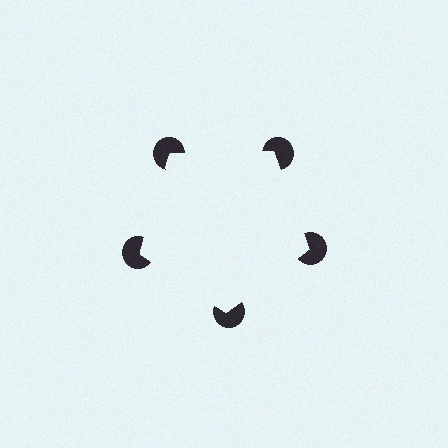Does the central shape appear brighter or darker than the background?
It typically appears slightly brighter than the background, even though no actual brightness change is drawn.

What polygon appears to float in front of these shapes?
An illusory pentagon — its edges are inferred from the aligned wedge cuts in the pac-man discs, not physically drawn.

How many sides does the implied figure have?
5 sides.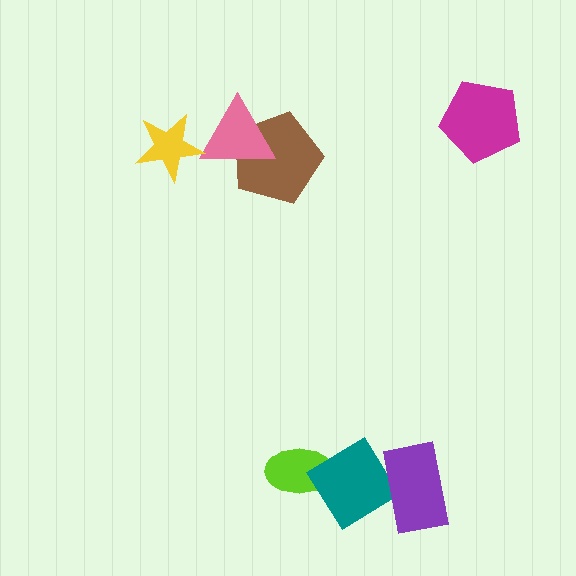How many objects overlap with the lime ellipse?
1 object overlaps with the lime ellipse.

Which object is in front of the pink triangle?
The yellow star is in front of the pink triangle.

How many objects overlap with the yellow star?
1 object overlaps with the yellow star.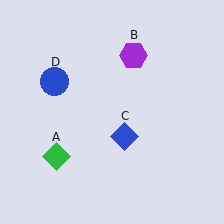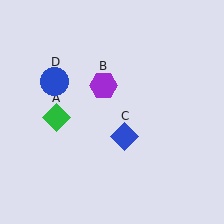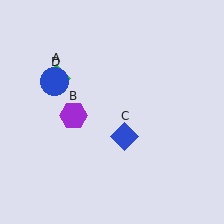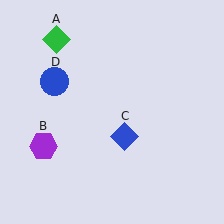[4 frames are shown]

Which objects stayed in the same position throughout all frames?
Blue diamond (object C) and blue circle (object D) remained stationary.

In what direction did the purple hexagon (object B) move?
The purple hexagon (object B) moved down and to the left.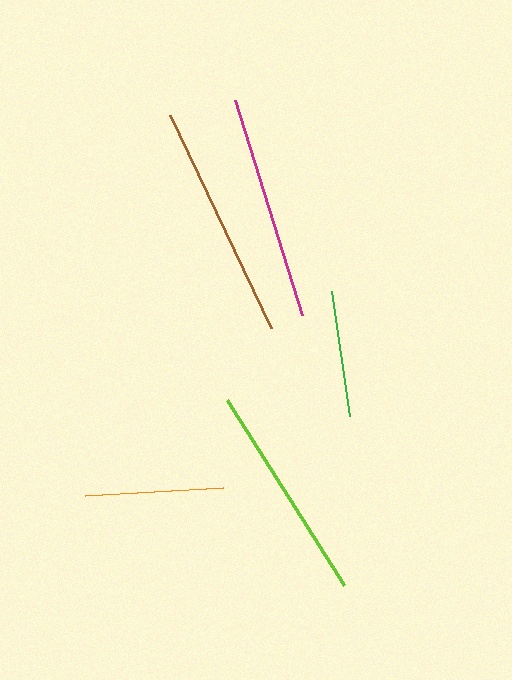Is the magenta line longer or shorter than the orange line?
The magenta line is longer than the orange line.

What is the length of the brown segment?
The brown segment is approximately 236 pixels long.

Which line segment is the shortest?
The green line is the shortest at approximately 126 pixels.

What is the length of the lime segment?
The lime segment is approximately 219 pixels long.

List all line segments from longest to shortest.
From longest to shortest: brown, magenta, lime, orange, green.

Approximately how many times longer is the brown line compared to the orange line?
The brown line is approximately 1.7 times the length of the orange line.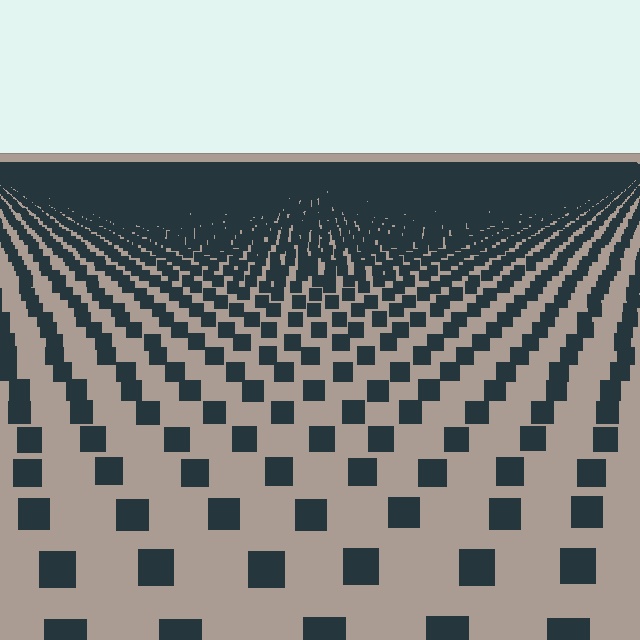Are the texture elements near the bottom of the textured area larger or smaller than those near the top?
Larger. Near the bottom, elements are closer to the viewer and appear at a bigger on-screen size.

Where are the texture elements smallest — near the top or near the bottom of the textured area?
Near the top.